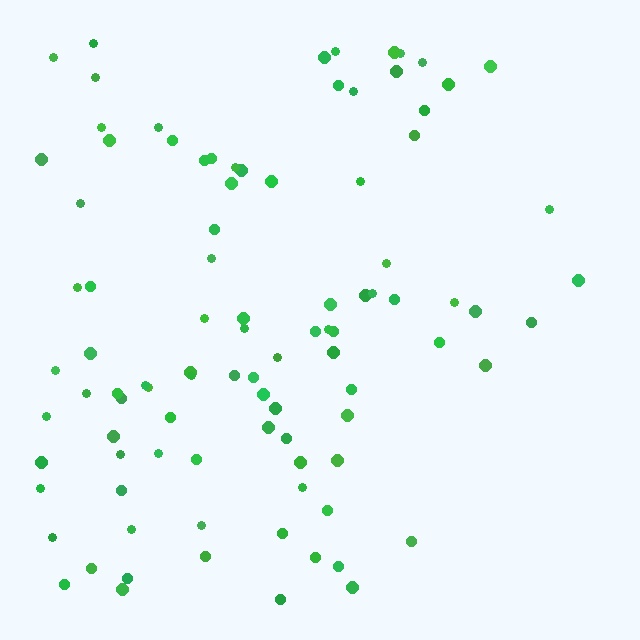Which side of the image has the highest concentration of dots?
The left.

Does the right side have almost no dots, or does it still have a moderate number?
Still a moderate number, just noticeably fewer than the left.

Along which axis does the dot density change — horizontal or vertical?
Horizontal.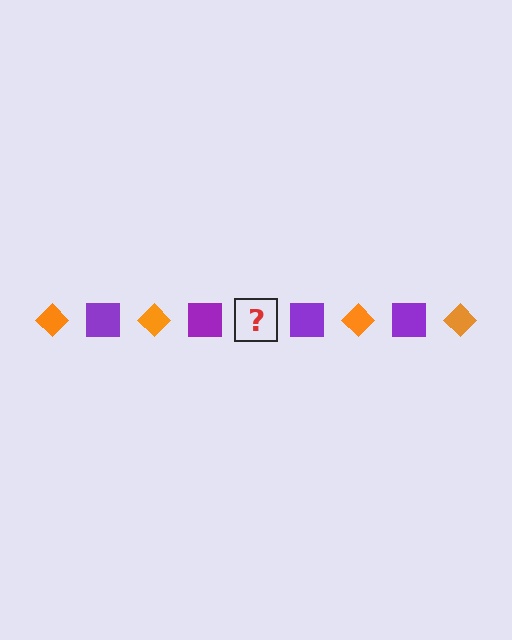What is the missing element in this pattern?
The missing element is an orange diamond.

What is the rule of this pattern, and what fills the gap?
The rule is that the pattern alternates between orange diamond and purple square. The gap should be filled with an orange diamond.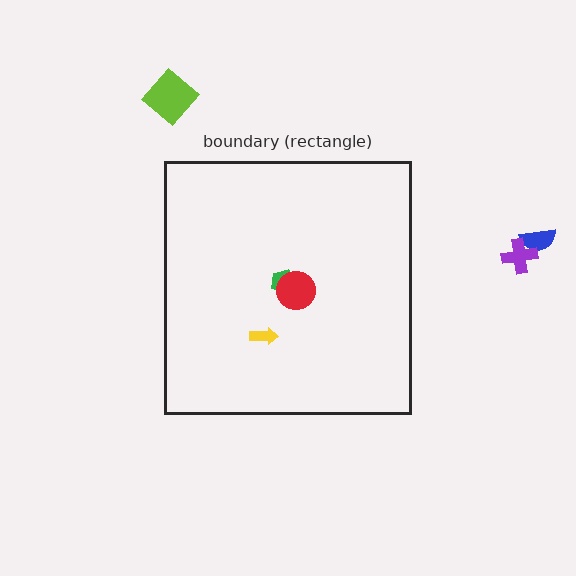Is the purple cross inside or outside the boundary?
Outside.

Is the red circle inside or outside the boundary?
Inside.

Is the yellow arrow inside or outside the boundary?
Inside.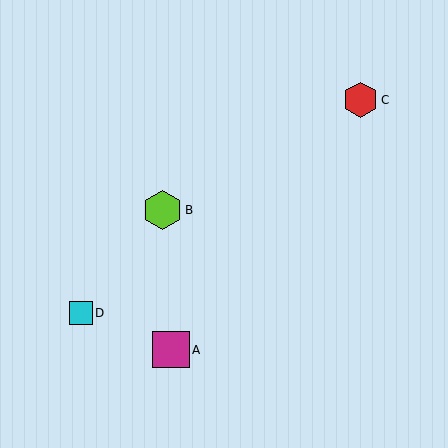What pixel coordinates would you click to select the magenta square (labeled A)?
Click at (171, 350) to select the magenta square A.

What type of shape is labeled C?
Shape C is a red hexagon.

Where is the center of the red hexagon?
The center of the red hexagon is at (360, 100).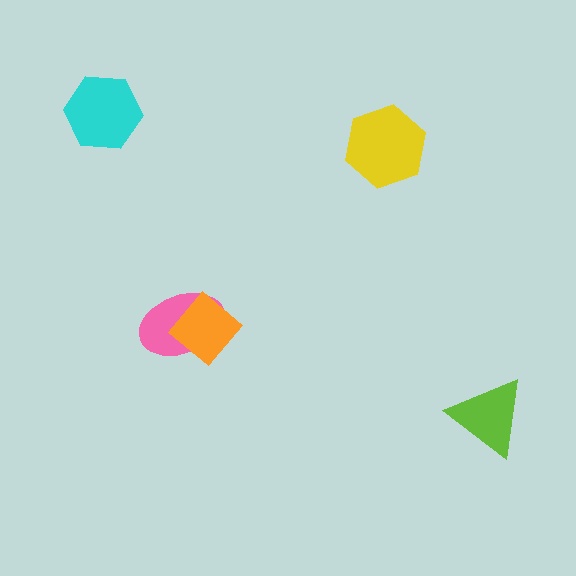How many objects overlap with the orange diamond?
1 object overlaps with the orange diamond.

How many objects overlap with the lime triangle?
0 objects overlap with the lime triangle.